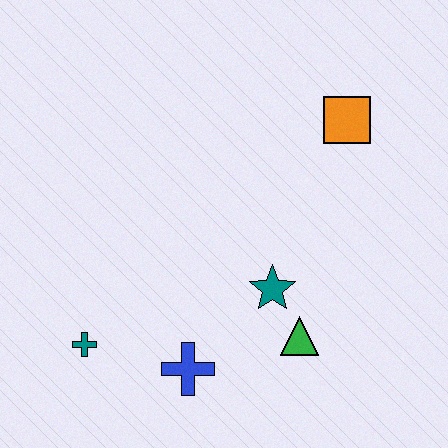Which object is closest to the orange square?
The teal star is closest to the orange square.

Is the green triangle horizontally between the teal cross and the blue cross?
No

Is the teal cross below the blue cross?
No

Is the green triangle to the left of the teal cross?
No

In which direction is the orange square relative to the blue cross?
The orange square is above the blue cross.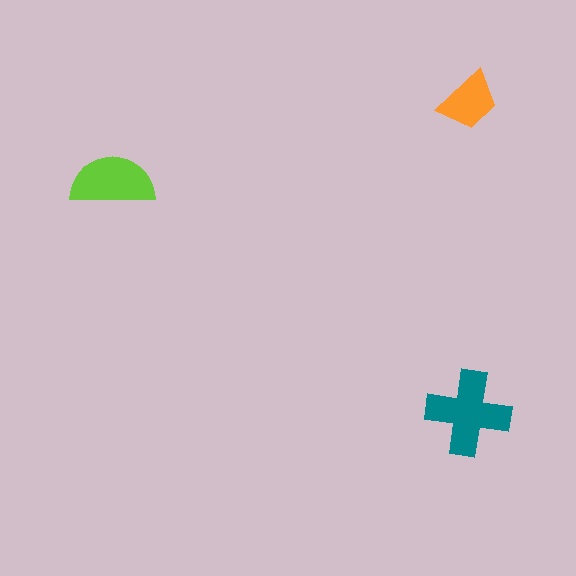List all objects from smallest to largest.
The orange trapezoid, the lime semicircle, the teal cross.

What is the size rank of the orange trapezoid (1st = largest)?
3rd.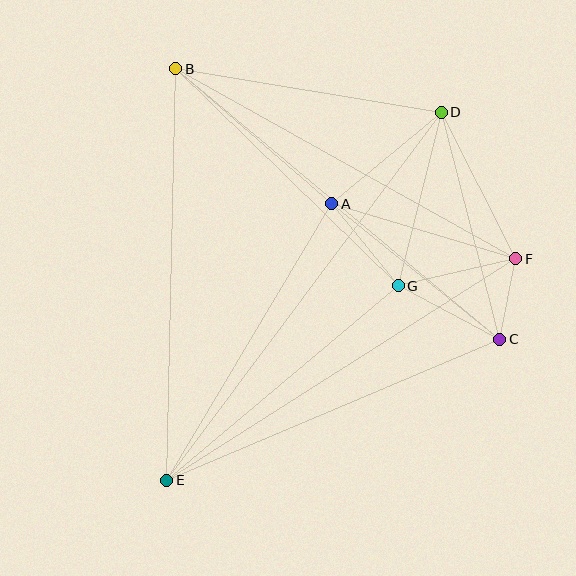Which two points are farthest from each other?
Points D and E are farthest from each other.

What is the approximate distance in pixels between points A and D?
The distance between A and D is approximately 142 pixels.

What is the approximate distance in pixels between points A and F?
The distance between A and F is approximately 192 pixels.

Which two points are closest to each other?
Points C and F are closest to each other.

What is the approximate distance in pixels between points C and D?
The distance between C and D is approximately 234 pixels.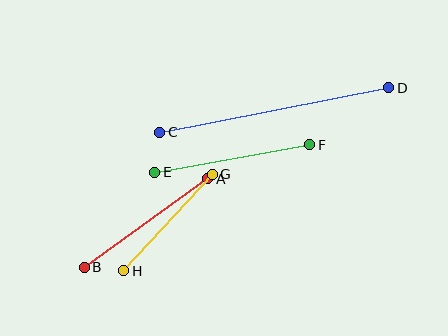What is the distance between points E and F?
The distance is approximately 157 pixels.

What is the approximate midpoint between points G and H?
The midpoint is at approximately (168, 223) pixels.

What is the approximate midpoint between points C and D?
The midpoint is at approximately (274, 110) pixels.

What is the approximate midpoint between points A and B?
The midpoint is at approximately (146, 223) pixels.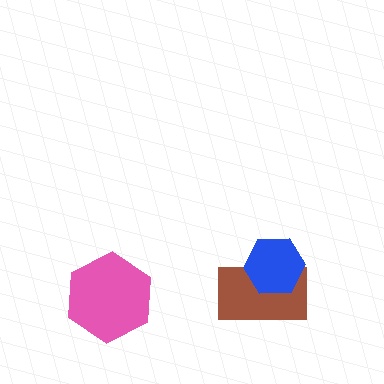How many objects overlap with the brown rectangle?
1 object overlaps with the brown rectangle.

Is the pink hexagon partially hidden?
No, no other shape covers it.